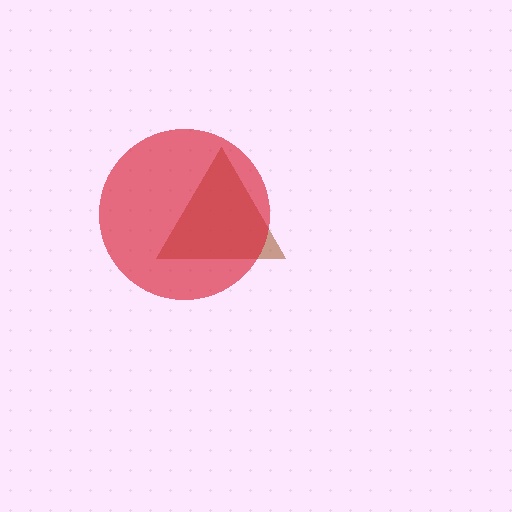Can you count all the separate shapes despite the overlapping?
Yes, there are 2 separate shapes.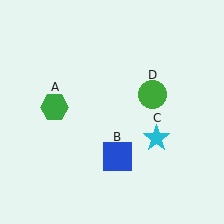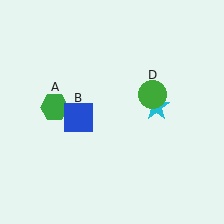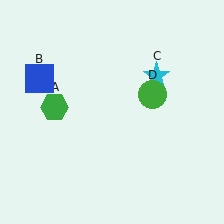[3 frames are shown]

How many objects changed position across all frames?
2 objects changed position: blue square (object B), cyan star (object C).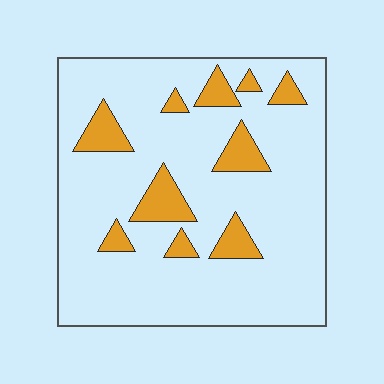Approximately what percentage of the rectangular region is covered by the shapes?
Approximately 15%.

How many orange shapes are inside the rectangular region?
10.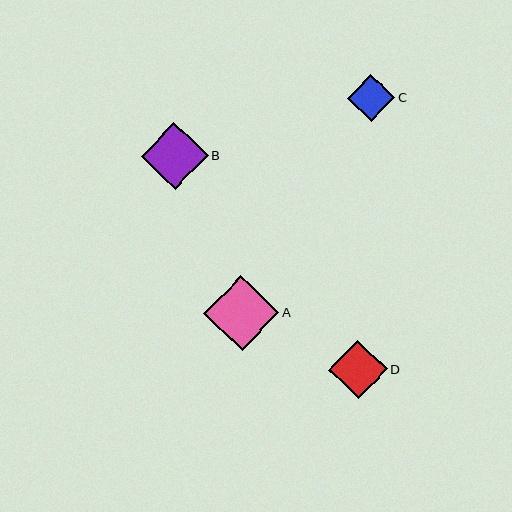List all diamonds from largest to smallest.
From largest to smallest: A, B, D, C.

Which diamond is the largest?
Diamond A is the largest with a size of approximately 75 pixels.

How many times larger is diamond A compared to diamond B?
Diamond A is approximately 1.1 times the size of diamond B.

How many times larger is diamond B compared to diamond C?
Diamond B is approximately 1.4 times the size of diamond C.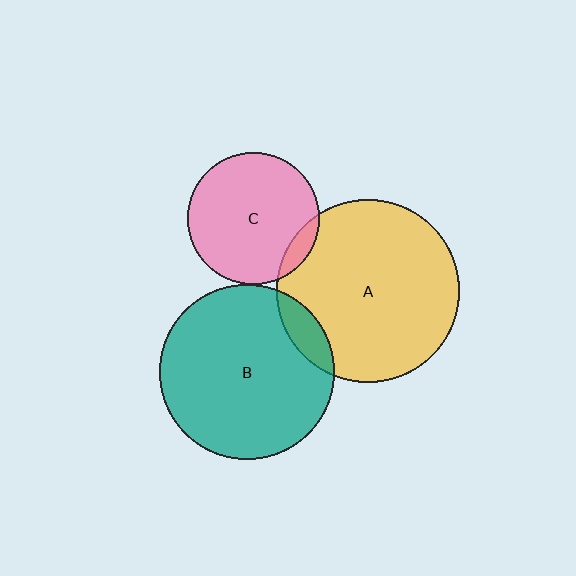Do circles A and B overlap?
Yes.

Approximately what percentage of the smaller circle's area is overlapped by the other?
Approximately 10%.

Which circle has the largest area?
Circle A (yellow).